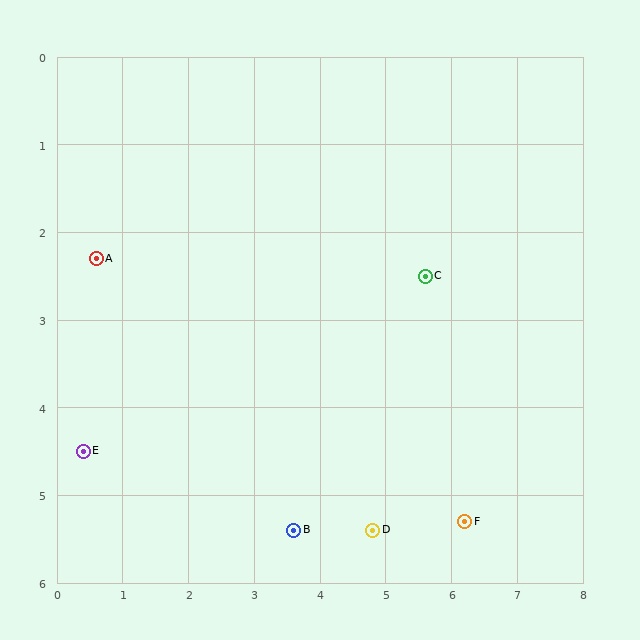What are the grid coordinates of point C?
Point C is at approximately (5.6, 2.5).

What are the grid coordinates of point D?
Point D is at approximately (4.8, 5.4).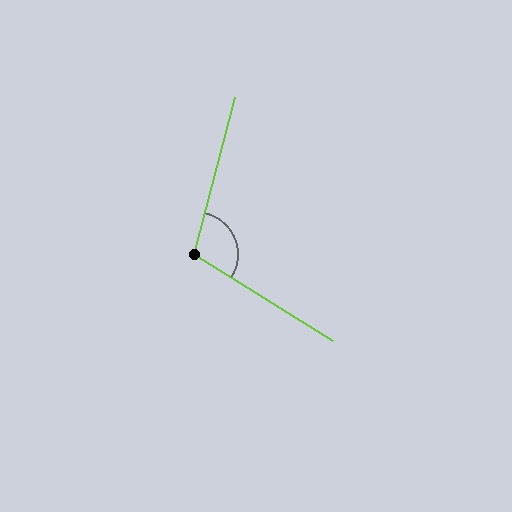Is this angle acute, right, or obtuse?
It is obtuse.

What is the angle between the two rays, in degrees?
Approximately 107 degrees.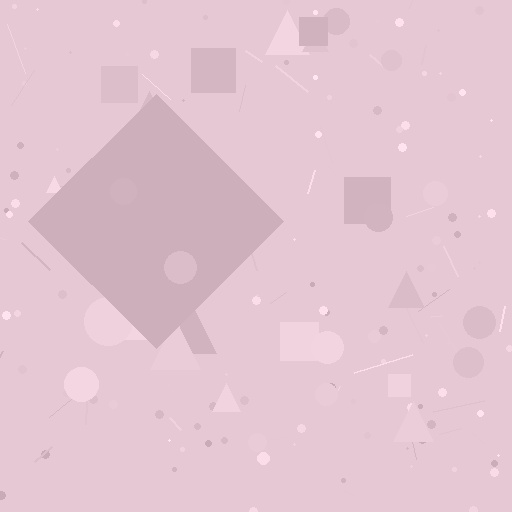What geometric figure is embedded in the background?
A diamond is embedded in the background.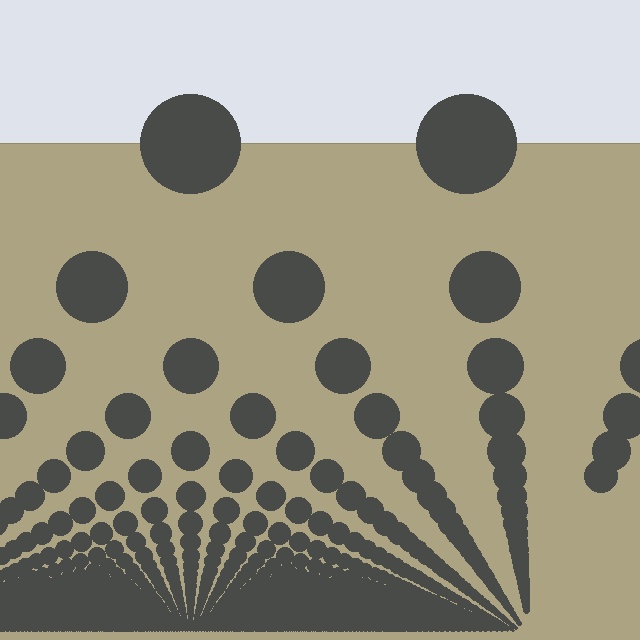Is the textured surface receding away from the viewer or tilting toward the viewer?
The surface appears to tilt toward the viewer. Texture elements get larger and sparser toward the top.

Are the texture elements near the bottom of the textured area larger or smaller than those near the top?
Smaller. The gradient is inverted — elements near the bottom are smaller and denser.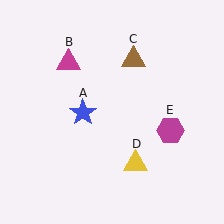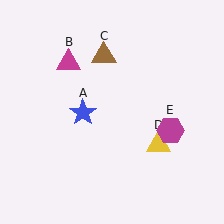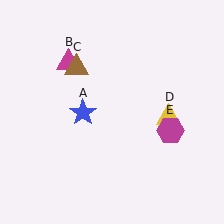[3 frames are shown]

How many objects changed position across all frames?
2 objects changed position: brown triangle (object C), yellow triangle (object D).